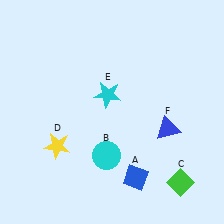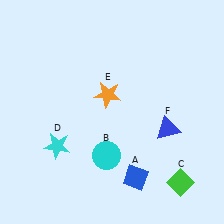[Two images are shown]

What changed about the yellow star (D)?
In Image 1, D is yellow. In Image 2, it changed to cyan.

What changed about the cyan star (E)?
In Image 1, E is cyan. In Image 2, it changed to orange.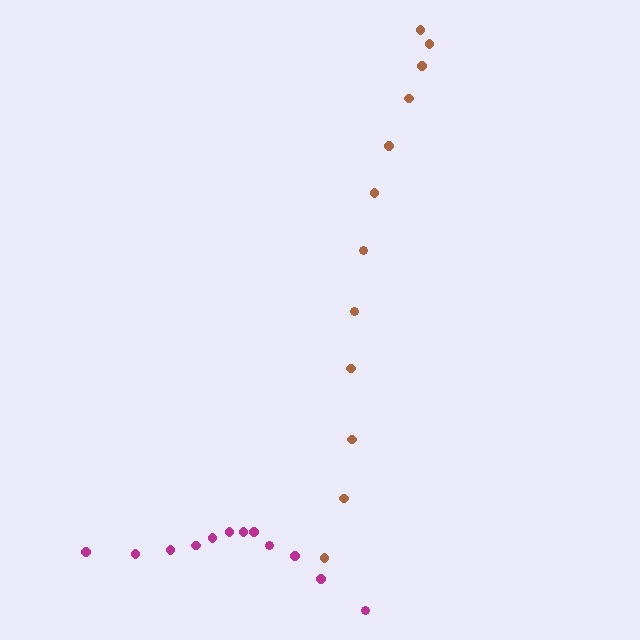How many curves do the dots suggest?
There are 2 distinct paths.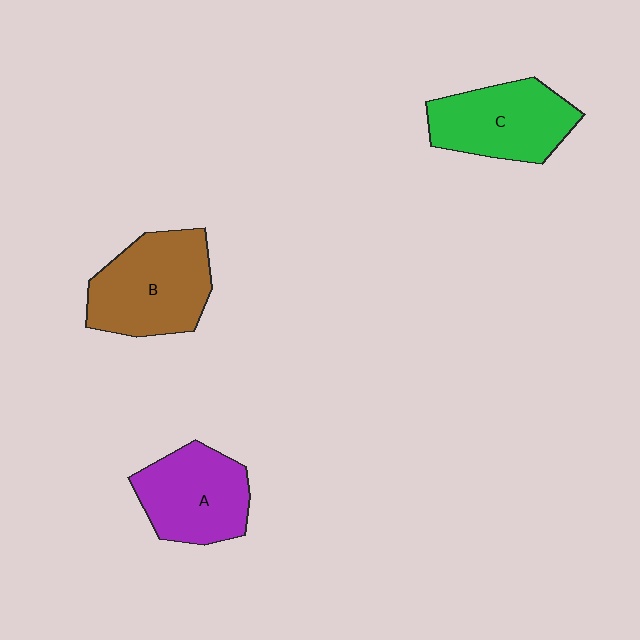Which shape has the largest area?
Shape B (brown).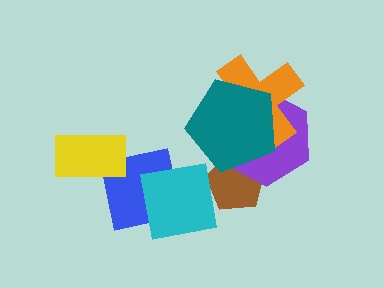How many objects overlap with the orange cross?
2 objects overlap with the orange cross.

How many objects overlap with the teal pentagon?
3 objects overlap with the teal pentagon.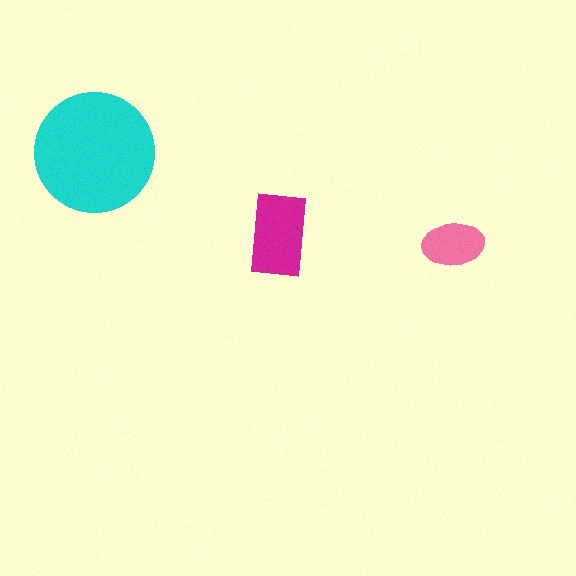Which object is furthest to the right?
The pink ellipse is rightmost.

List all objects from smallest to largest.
The pink ellipse, the magenta rectangle, the cyan circle.